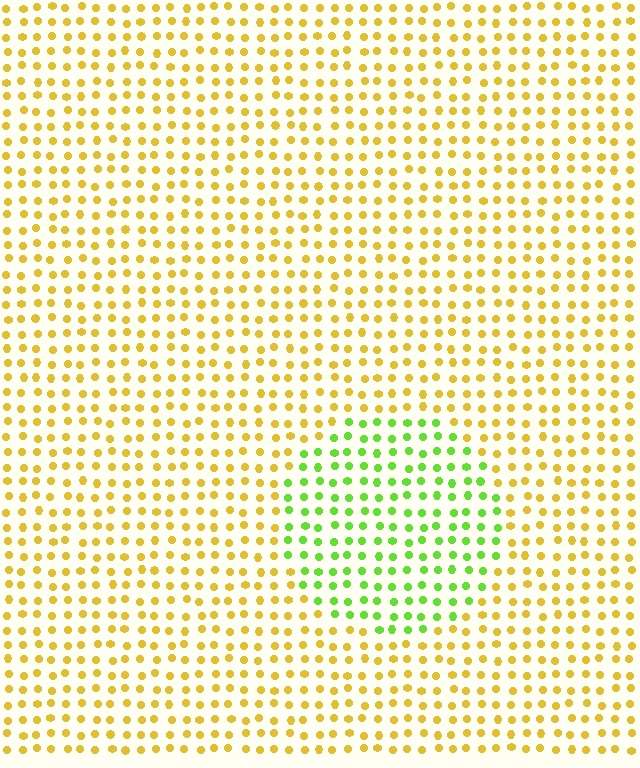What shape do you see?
I see a circle.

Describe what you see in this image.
The image is filled with small yellow elements in a uniform arrangement. A circle-shaped region is visible where the elements are tinted to a slightly different hue, forming a subtle color boundary.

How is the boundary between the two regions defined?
The boundary is defined purely by a slight shift in hue (about 55 degrees). Spacing, size, and orientation are identical on both sides.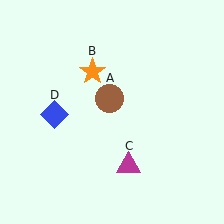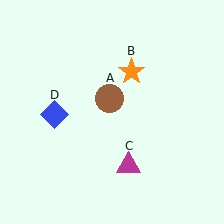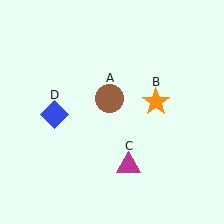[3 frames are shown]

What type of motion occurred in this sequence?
The orange star (object B) rotated clockwise around the center of the scene.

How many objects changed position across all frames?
1 object changed position: orange star (object B).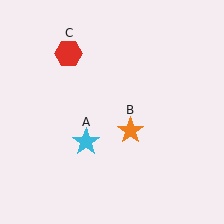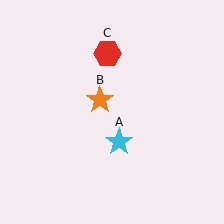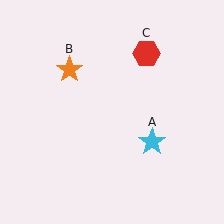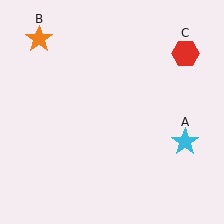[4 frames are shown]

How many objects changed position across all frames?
3 objects changed position: cyan star (object A), orange star (object B), red hexagon (object C).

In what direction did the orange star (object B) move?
The orange star (object B) moved up and to the left.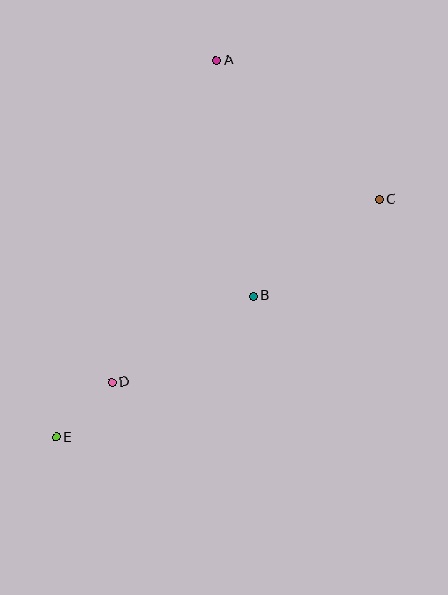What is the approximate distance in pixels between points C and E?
The distance between C and E is approximately 401 pixels.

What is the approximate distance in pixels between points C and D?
The distance between C and D is approximately 324 pixels.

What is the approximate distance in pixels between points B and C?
The distance between B and C is approximately 158 pixels.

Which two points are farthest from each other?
Points A and E are farthest from each other.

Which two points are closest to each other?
Points D and E are closest to each other.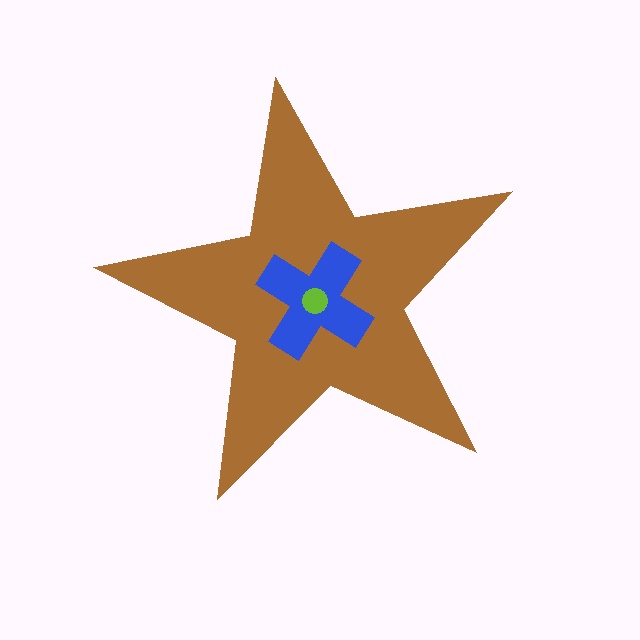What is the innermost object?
The lime circle.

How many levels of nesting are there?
3.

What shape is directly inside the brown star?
The blue cross.